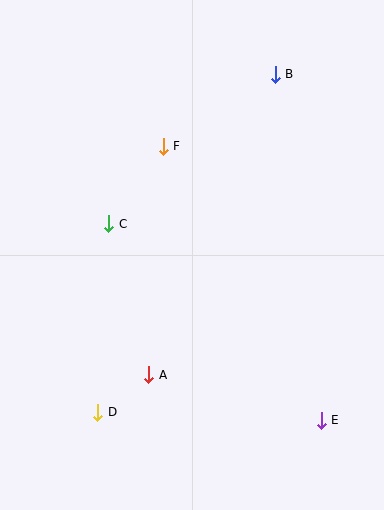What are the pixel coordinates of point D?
Point D is at (98, 412).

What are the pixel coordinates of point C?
Point C is at (109, 224).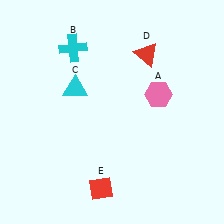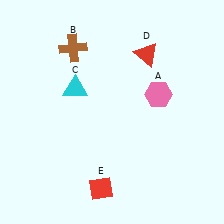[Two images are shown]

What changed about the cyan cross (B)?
In Image 1, B is cyan. In Image 2, it changed to brown.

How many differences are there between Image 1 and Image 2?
There is 1 difference between the two images.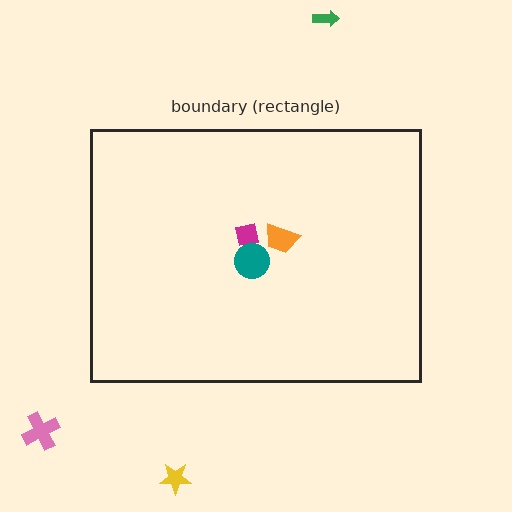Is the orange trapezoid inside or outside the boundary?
Inside.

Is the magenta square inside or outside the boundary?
Inside.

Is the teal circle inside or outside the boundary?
Inside.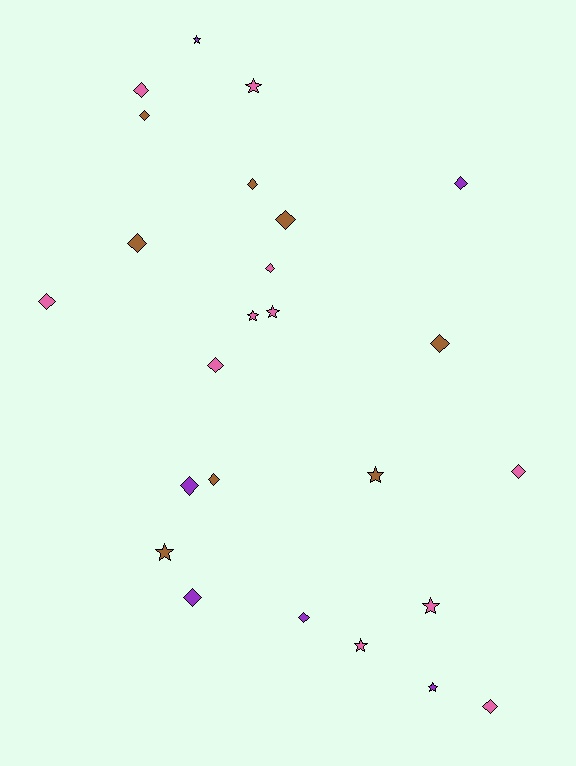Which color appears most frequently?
Pink, with 11 objects.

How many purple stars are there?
There are 2 purple stars.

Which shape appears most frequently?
Diamond, with 16 objects.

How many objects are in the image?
There are 25 objects.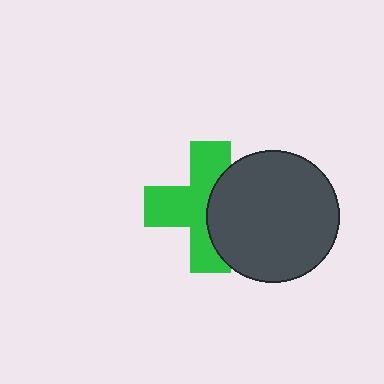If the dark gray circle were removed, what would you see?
You would see the complete green cross.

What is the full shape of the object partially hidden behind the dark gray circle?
The partially hidden object is a green cross.